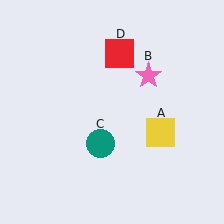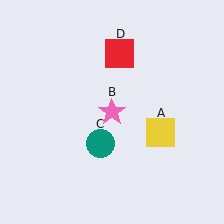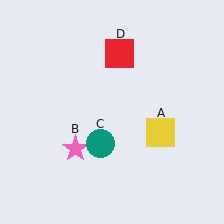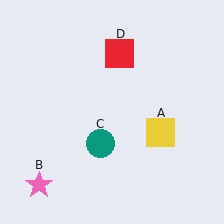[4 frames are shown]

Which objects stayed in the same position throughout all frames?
Yellow square (object A) and teal circle (object C) and red square (object D) remained stationary.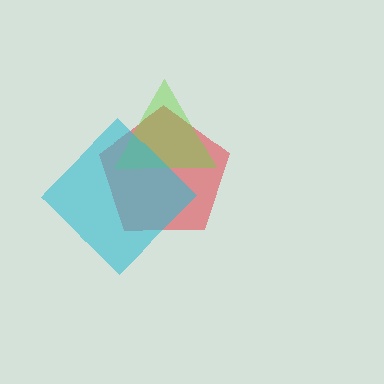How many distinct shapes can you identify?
There are 3 distinct shapes: a red pentagon, a lime triangle, a cyan diamond.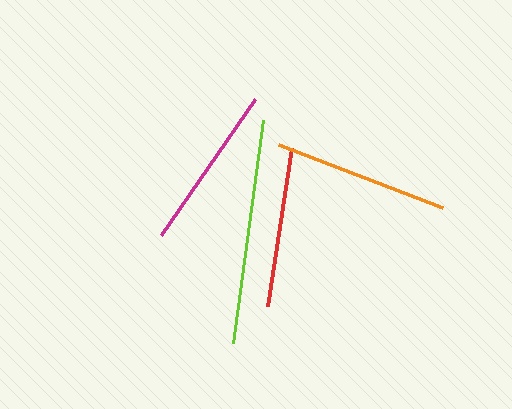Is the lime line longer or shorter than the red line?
The lime line is longer than the red line.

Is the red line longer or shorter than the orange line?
The orange line is longer than the red line.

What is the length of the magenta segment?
The magenta segment is approximately 165 pixels long.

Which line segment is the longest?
The lime line is the longest at approximately 225 pixels.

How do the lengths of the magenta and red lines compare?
The magenta and red lines are approximately the same length.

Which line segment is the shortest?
The red line is the shortest at approximately 160 pixels.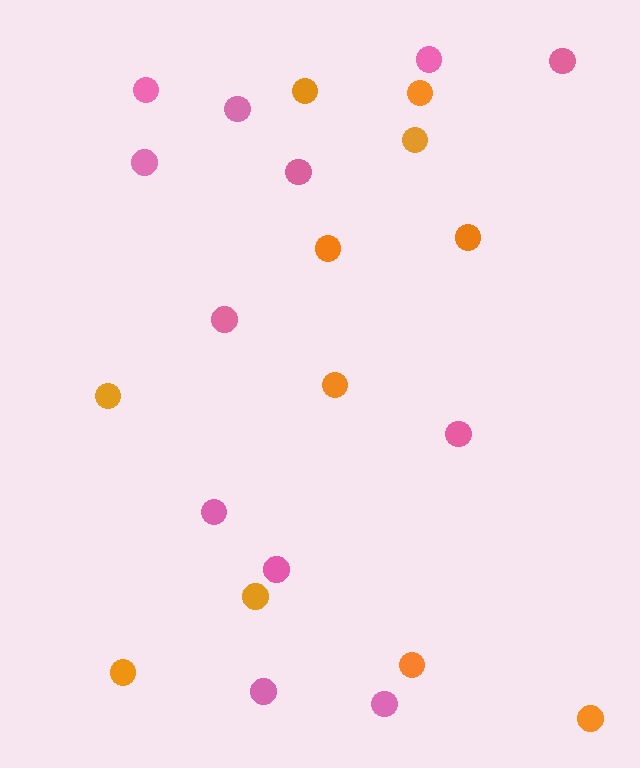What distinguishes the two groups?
There are 2 groups: one group of pink circles (12) and one group of orange circles (11).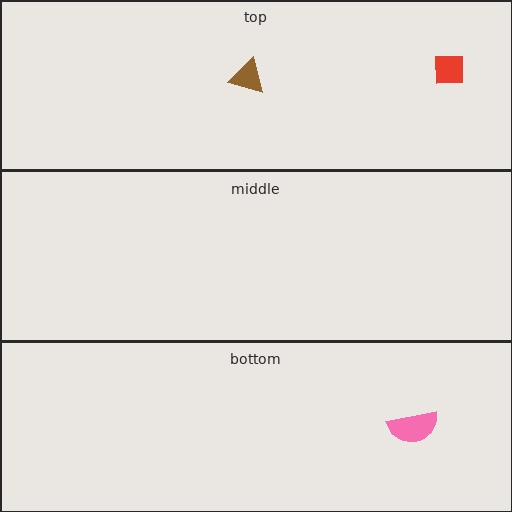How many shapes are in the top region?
2.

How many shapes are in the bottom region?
1.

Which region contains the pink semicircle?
The bottom region.